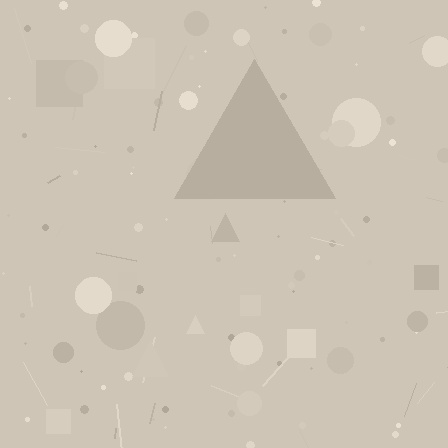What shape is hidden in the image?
A triangle is hidden in the image.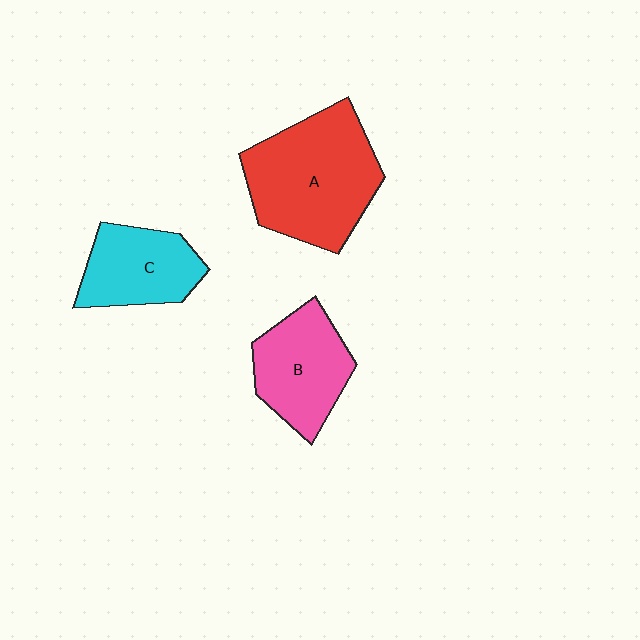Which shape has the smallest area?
Shape C (cyan).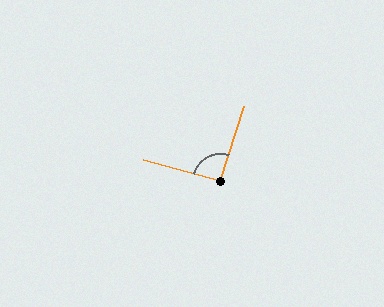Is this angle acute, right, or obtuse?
It is approximately a right angle.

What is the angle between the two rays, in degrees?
Approximately 93 degrees.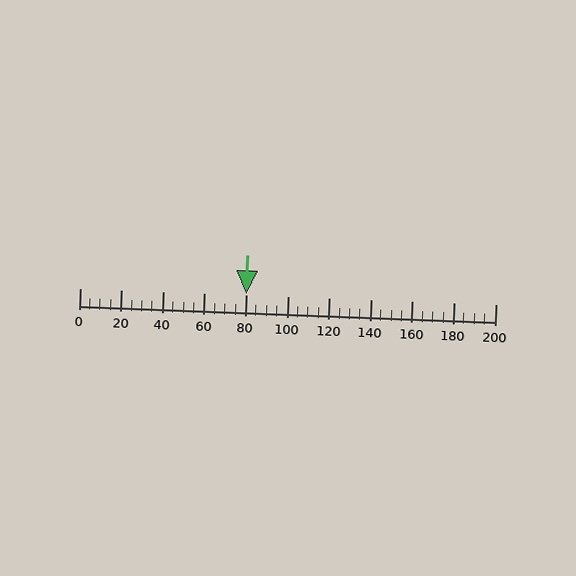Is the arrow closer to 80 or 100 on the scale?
The arrow is closer to 80.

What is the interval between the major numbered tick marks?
The major tick marks are spaced 20 units apart.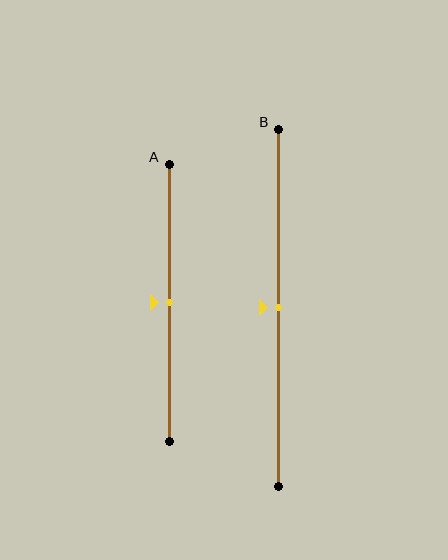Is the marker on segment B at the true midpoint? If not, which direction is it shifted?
Yes, the marker on segment B is at the true midpoint.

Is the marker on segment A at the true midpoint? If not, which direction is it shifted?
Yes, the marker on segment A is at the true midpoint.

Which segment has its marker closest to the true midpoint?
Segment A has its marker closest to the true midpoint.